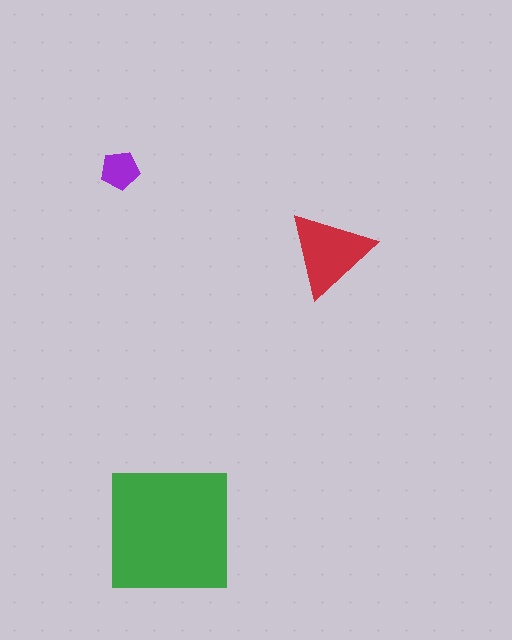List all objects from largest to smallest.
The green square, the red triangle, the purple pentagon.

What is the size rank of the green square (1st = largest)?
1st.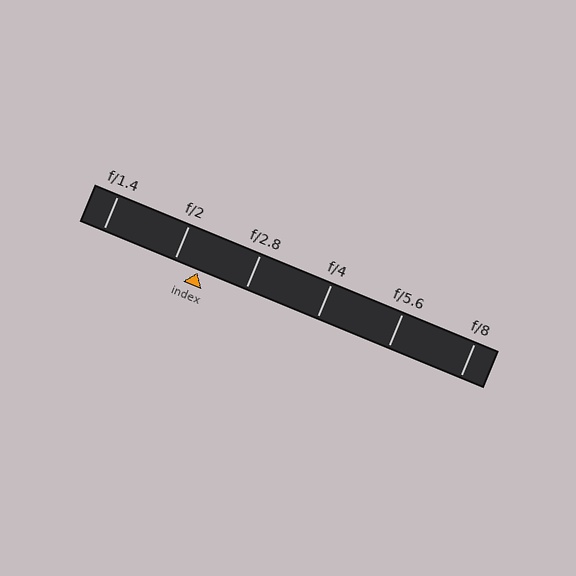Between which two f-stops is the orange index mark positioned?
The index mark is between f/2 and f/2.8.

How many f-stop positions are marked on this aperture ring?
There are 6 f-stop positions marked.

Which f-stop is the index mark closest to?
The index mark is closest to f/2.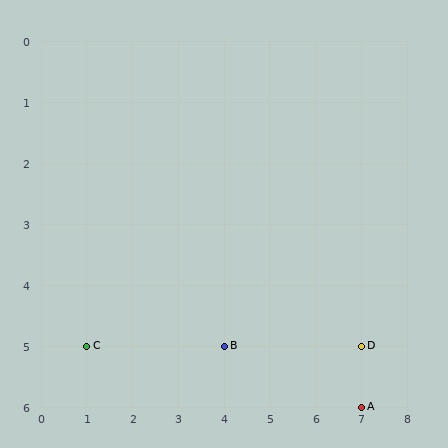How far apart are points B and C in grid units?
Points B and C are 3 columns apart.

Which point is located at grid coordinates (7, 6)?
Point A is at (7, 6).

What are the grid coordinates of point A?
Point A is at grid coordinates (7, 6).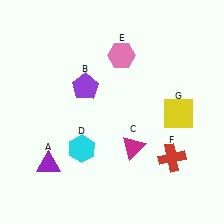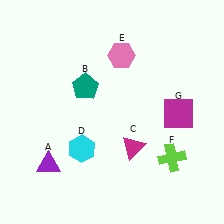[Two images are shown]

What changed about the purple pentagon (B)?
In Image 1, B is purple. In Image 2, it changed to teal.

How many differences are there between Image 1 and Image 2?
There are 3 differences between the two images.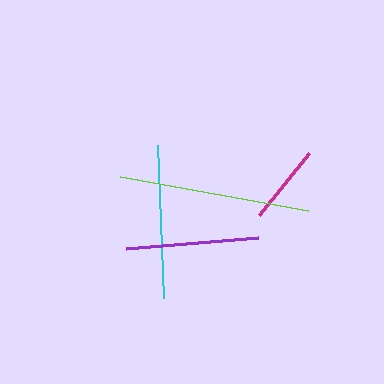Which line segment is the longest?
The lime line is the longest at approximately 190 pixels.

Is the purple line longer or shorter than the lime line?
The lime line is longer than the purple line.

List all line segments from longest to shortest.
From longest to shortest: lime, cyan, purple, magenta.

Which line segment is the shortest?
The magenta line is the shortest at approximately 80 pixels.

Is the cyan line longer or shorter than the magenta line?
The cyan line is longer than the magenta line.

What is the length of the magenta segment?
The magenta segment is approximately 80 pixels long.